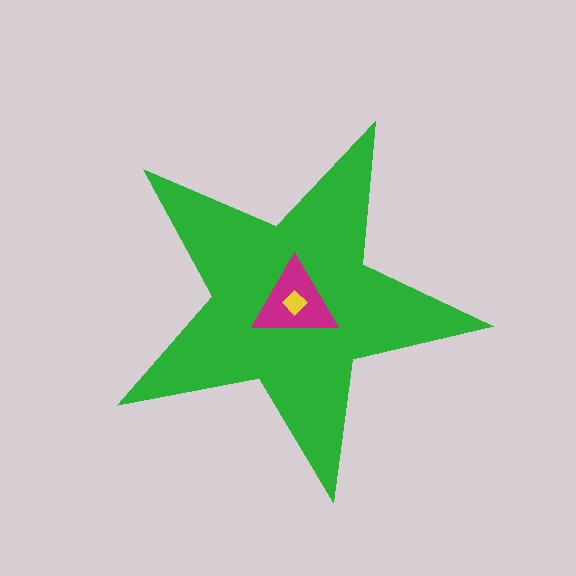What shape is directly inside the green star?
The magenta triangle.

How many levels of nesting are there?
3.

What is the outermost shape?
The green star.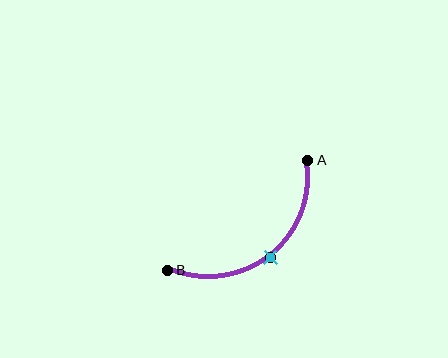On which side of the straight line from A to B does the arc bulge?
The arc bulges below and to the right of the straight line connecting A and B.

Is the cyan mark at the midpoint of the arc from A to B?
Yes. The cyan mark lies on the arc at equal arc-length from both A and B — it is the arc midpoint.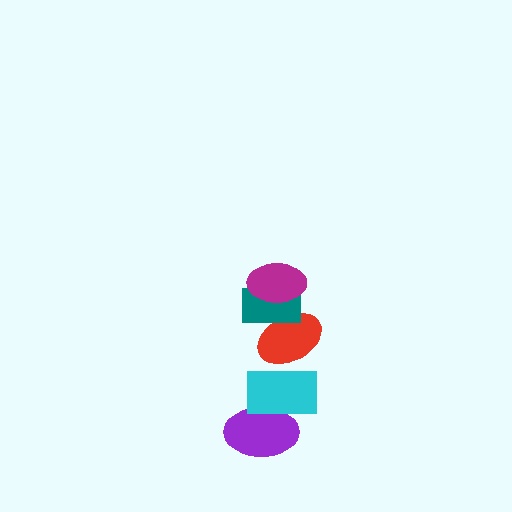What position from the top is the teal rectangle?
The teal rectangle is 2nd from the top.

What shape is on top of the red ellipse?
The teal rectangle is on top of the red ellipse.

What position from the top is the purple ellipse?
The purple ellipse is 5th from the top.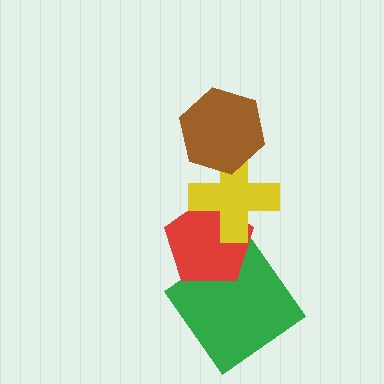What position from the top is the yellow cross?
The yellow cross is 2nd from the top.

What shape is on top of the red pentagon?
The yellow cross is on top of the red pentagon.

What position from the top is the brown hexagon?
The brown hexagon is 1st from the top.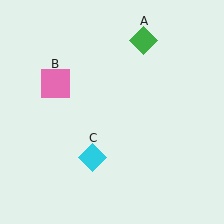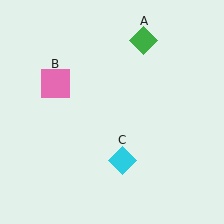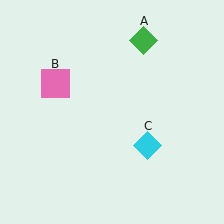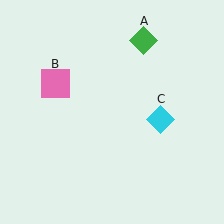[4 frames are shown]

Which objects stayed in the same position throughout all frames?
Green diamond (object A) and pink square (object B) remained stationary.